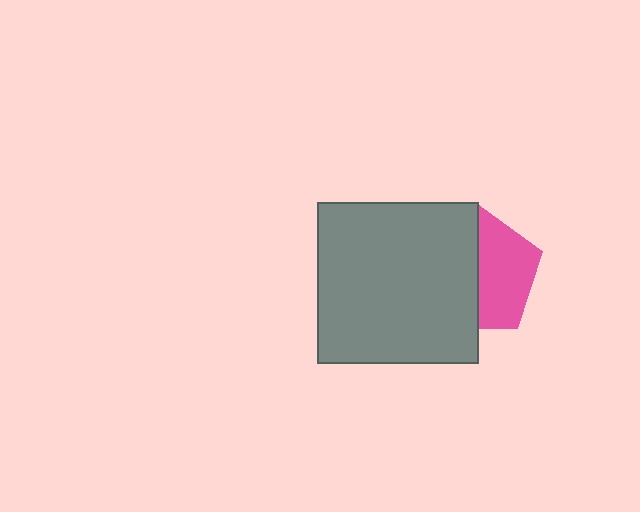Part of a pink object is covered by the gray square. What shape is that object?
It is a pentagon.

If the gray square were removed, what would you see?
You would see the complete pink pentagon.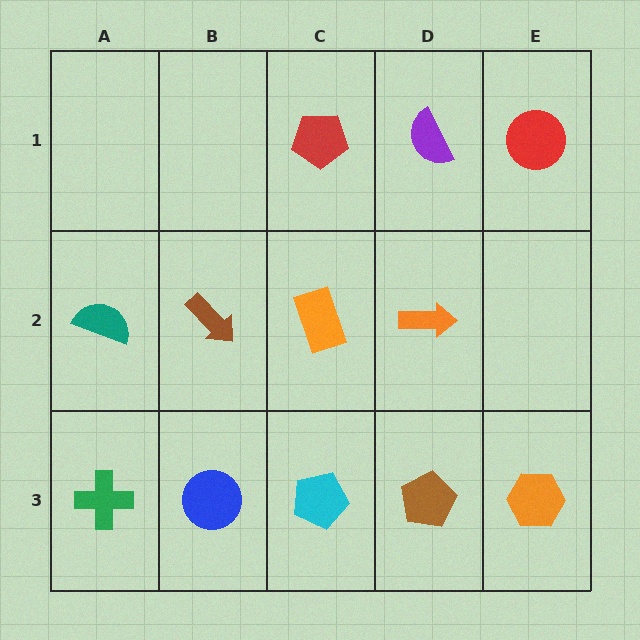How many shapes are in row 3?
5 shapes.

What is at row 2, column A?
A teal semicircle.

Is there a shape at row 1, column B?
No, that cell is empty.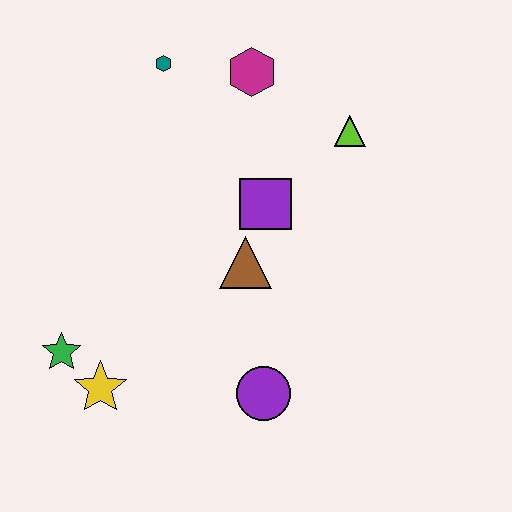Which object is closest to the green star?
The yellow star is closest to the green star.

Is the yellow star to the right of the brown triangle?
No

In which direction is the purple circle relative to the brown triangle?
The purple circle is below the brown triangle.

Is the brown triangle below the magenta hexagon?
Yes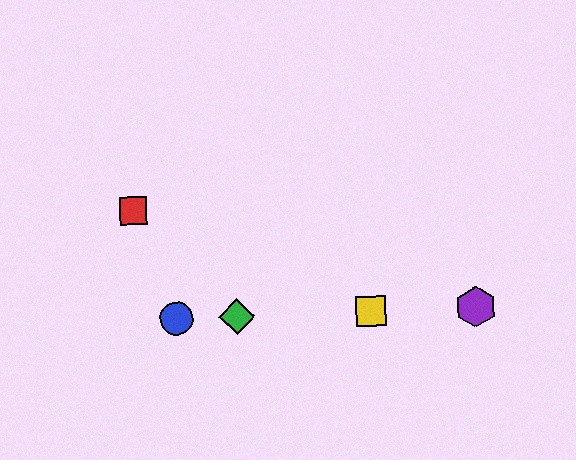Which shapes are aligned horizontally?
The blue circle, the green diamond, the yellow square, the purple hexagon are aligned horizontally.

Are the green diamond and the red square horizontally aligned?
No, the green diamond is at y≈317 and the red square is at y≈211.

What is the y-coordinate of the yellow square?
The yellow square is at y≈311.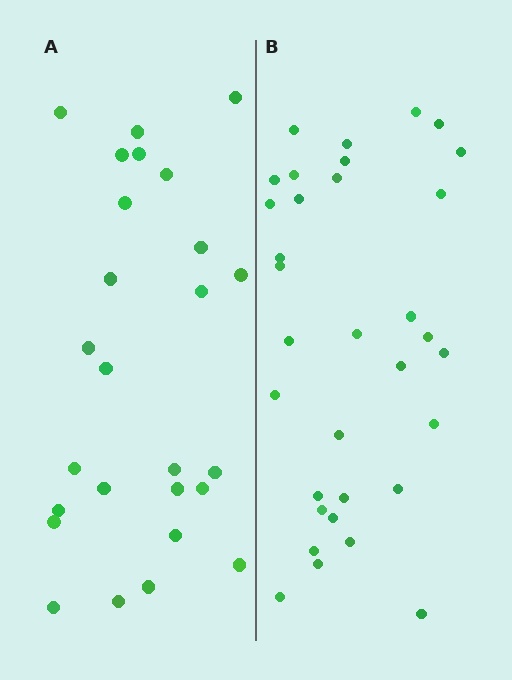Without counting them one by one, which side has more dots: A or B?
Region B (the right region) has more dots.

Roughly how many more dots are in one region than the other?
Region B has roughly 8 or so more dots than region A.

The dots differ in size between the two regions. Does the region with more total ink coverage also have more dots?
No. Region A has more total ink coverage because its dots are larger, but region B actually contains more individual dots. Total area can be misleading — the number of items is what matters here.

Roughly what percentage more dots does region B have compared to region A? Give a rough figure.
About 25% more.